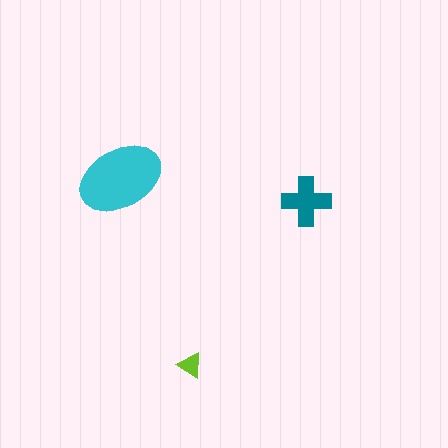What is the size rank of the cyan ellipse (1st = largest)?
1st.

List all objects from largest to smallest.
The cyan ellipse, the teal cross, the lime triangle.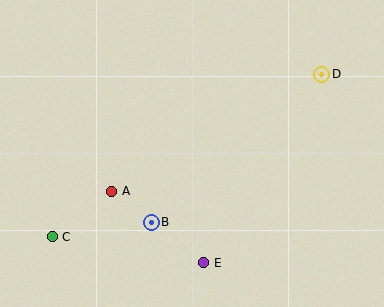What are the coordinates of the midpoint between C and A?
The midpoint between C and A is at (82, 214).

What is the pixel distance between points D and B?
The distance between D and B is 226 pixels.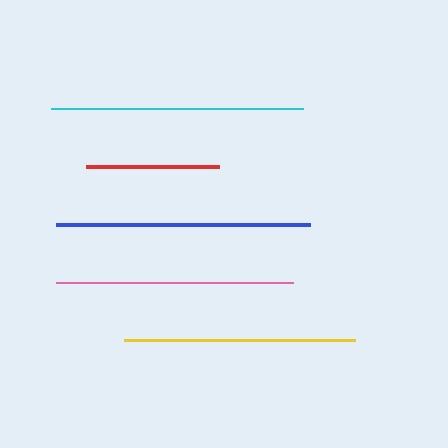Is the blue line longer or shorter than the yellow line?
The blue line is longer than the yellow line.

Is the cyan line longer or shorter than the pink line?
The cyan line is longer than the pink line.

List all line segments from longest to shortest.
From longest to shortest: blue, cyan, pink, yellow, red.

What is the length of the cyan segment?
The cyan segment is approximately 253 pixels long.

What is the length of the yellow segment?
The yellow segment is approximately 232 pixels long.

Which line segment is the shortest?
The red line is the shortest at approximately 132 pixels.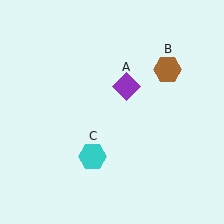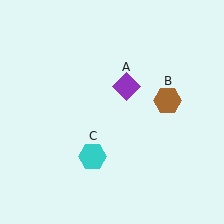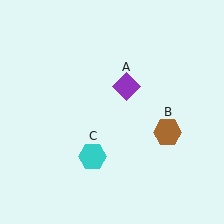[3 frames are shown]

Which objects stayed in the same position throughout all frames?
Purple diamond (object A) and cyan hexagon (object C) remained stationary.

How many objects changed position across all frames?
1 object changed position: brown hexagon (object B).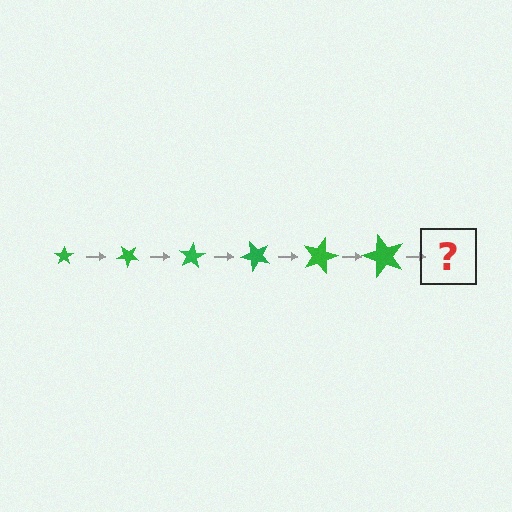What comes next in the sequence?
The next element should be a star, larger than the previous one and rotated 240 degrees from the start.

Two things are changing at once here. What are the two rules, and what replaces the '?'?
The two rules are that the star grows larger each step and it rotates 40 degrees each step. The '?' should be a star, larger than the previous one and rotated 240 degrees from the start.